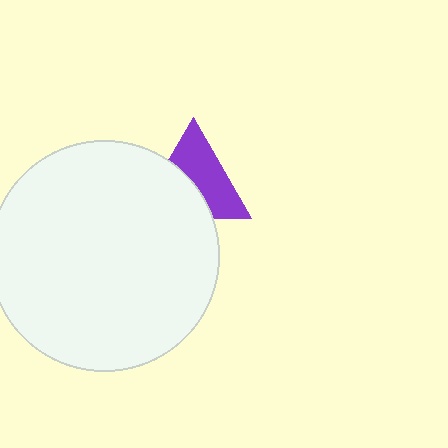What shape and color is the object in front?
The object in front is a white circle.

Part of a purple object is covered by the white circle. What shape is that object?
It is a triangle.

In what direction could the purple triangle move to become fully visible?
The purple triangle could move toward the upper-right. That would shift it out from behind the white circle entirely.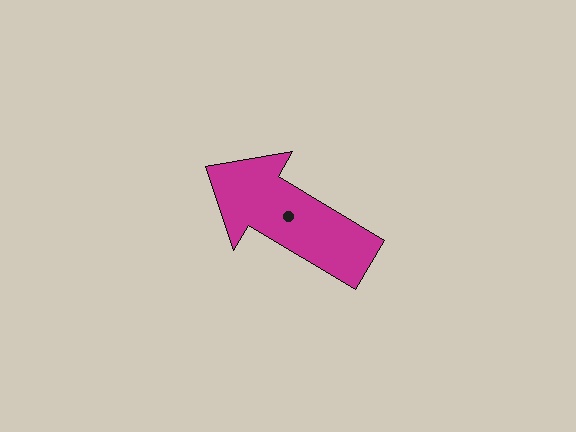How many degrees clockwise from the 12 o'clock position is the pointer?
Approximately 301 degrees.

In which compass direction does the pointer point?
Northwest.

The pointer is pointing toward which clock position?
Roughly 10 o'clock.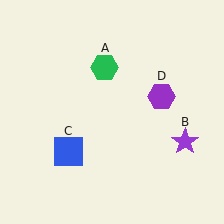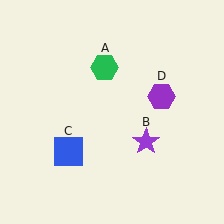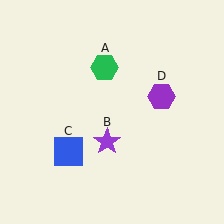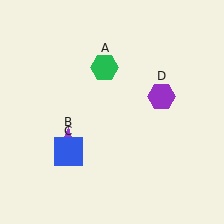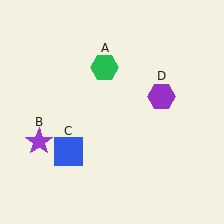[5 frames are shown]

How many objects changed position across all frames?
1 object changed position: purple star (object B).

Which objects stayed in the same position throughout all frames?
Green hexagon (object A) and blue square (object C) and purple hexagon (object D) remained stationary.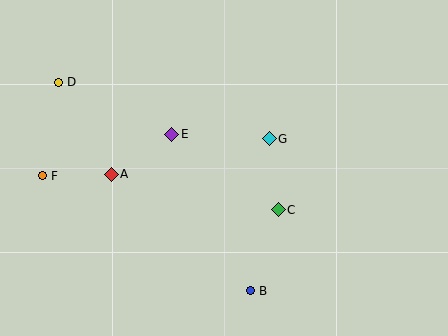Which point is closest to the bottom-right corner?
Point B is closest to the bottom-right corner.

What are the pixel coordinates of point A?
Point A is at (111, 174).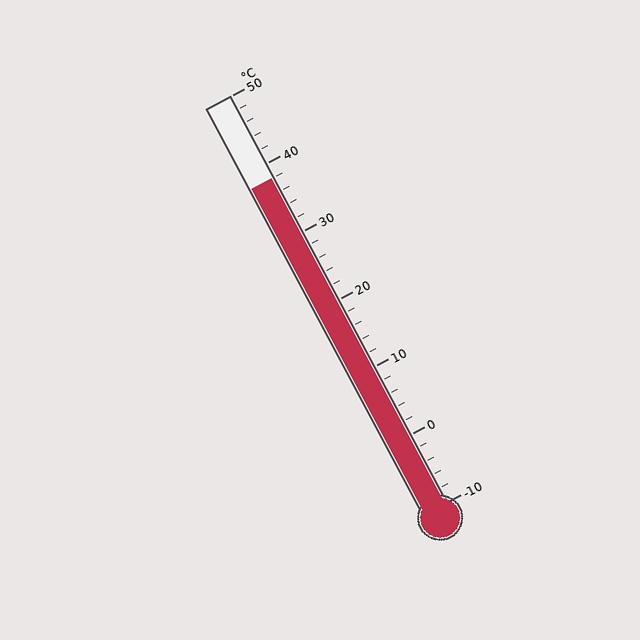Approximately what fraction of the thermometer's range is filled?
The thermometer is filled to approximately 80% of its range.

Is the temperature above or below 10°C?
The temperature is above 10°C.